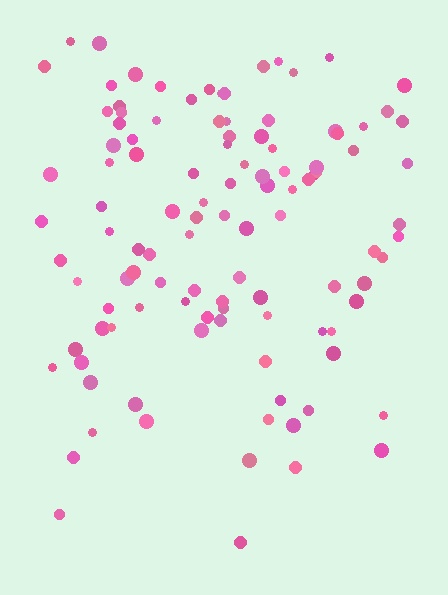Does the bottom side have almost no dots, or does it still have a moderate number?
Still a moderate number, just noticeably fewer than the top.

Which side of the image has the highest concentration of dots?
The top.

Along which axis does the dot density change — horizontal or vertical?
Vertical.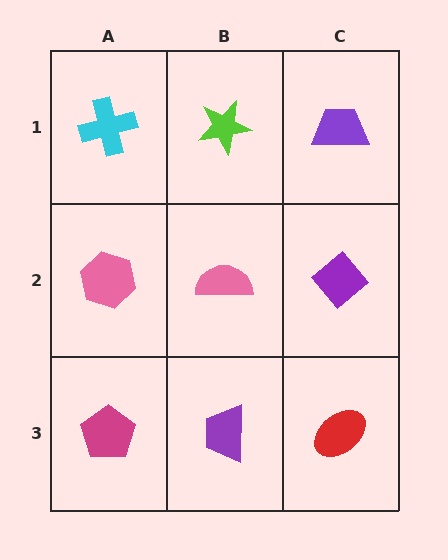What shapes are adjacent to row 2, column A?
A cyan cross (row 1, column A), a magenta pentagon (row 3, column A), a pink semicircle (row 2, column B).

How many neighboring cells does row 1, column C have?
2.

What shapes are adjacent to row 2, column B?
A lime star (row 1, column B), a purple trapezoid (row 3, column B), a pink hexagon (row 2, column A), a purple diamond (row 2, column C).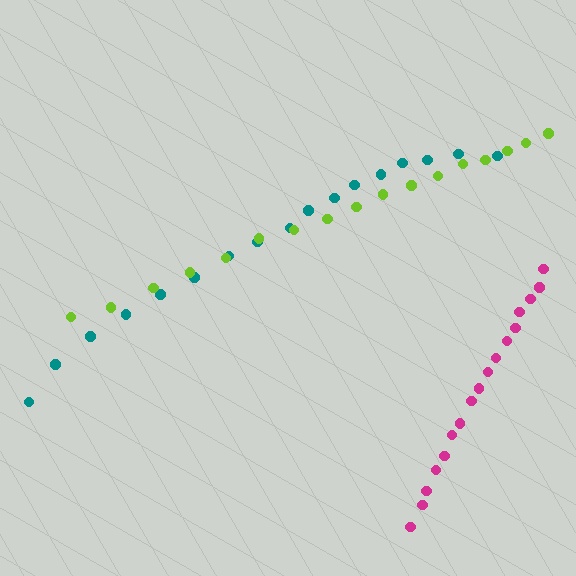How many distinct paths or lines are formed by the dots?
There are 3 distinct paths.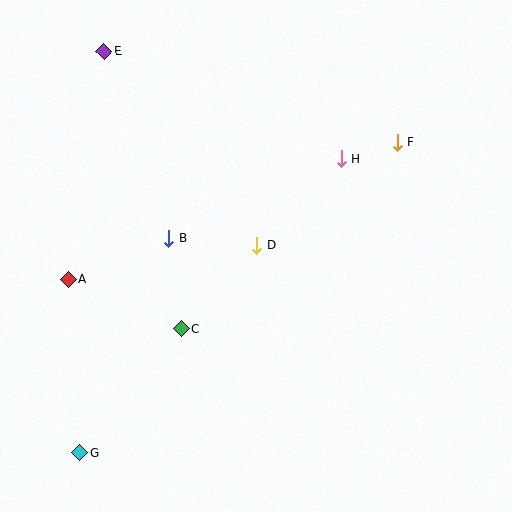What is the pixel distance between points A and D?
The distance between A and D is 191 pixels.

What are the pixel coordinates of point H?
Point H is at (341, 159).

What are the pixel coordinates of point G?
Point G is at (80, 453).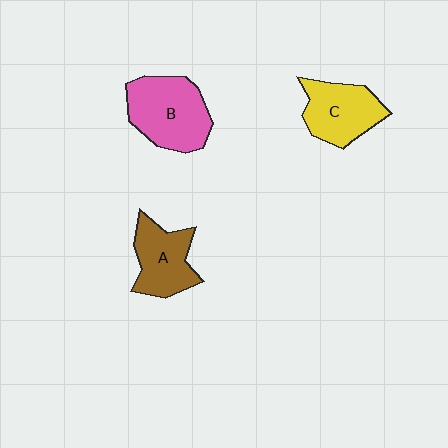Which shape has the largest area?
Shape B (pink).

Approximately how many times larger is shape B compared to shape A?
Approximately 1.3 times.